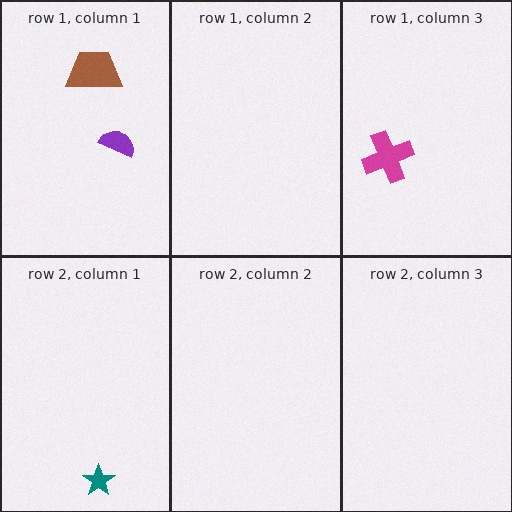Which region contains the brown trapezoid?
The row 1, column 1 region.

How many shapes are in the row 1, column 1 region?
2.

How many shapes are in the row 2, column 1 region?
1.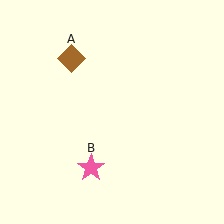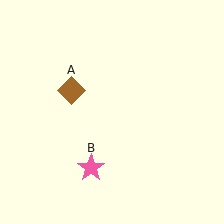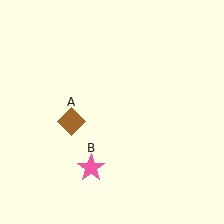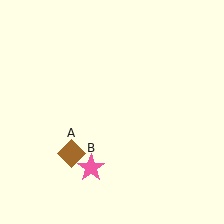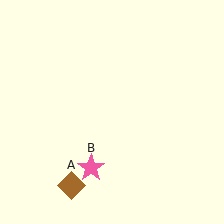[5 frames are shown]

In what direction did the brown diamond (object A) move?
The brown diamond (object A) moved down.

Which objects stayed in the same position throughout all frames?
Pink star (object B) remained stationary.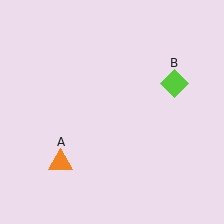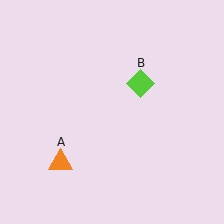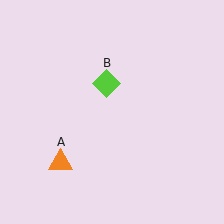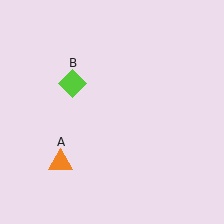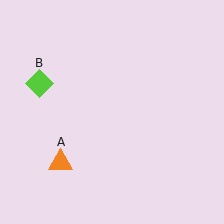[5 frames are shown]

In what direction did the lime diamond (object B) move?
The lime diamond (object B) moved left.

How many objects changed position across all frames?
1 object changed position: lime diamond (object B).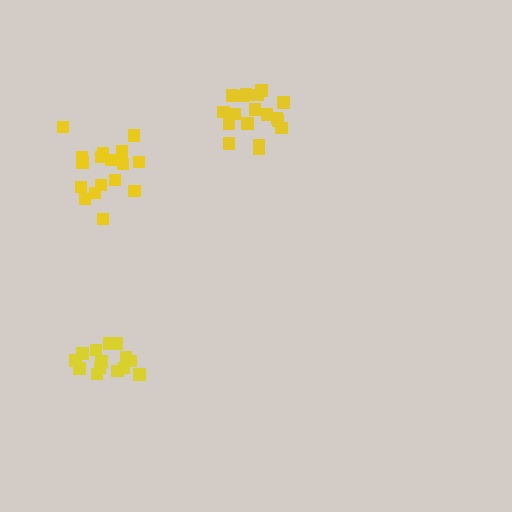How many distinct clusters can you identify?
There are 3 distinct clusters.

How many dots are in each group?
Group 1: 19 dots, Group 2: 16 dots, Group 3: 17 dots (52 total).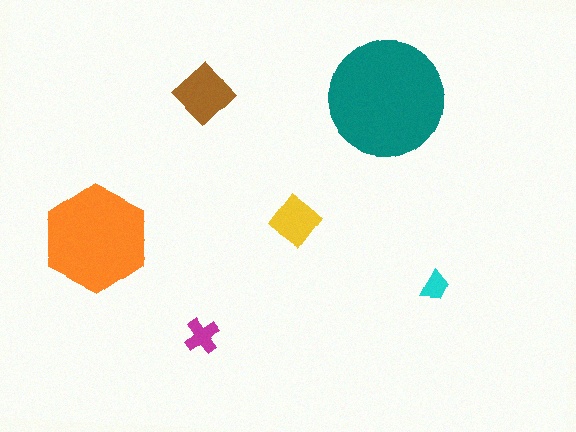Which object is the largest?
The teal circle.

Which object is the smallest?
The cyan trapezoid.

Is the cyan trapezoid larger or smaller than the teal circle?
Smaller.